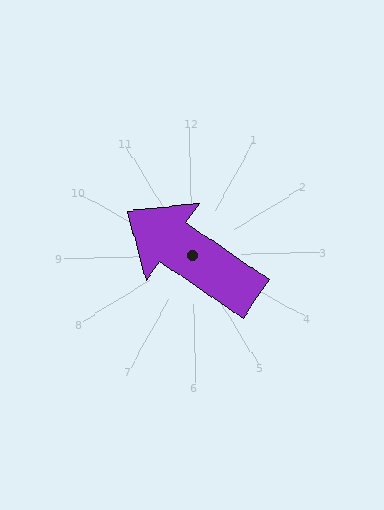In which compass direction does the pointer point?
Northwest.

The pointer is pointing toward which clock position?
Roughly 10 o'clock.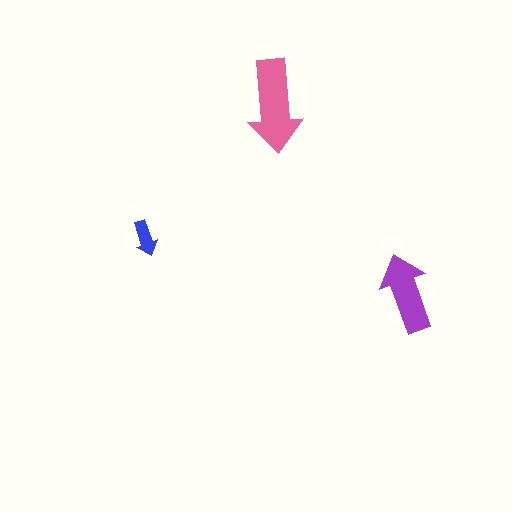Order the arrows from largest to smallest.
the pink one, the purple one, the blue one.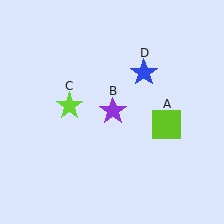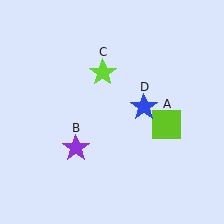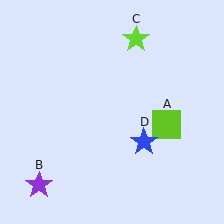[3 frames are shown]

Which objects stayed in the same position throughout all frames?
Lime square (object A) remained stationary.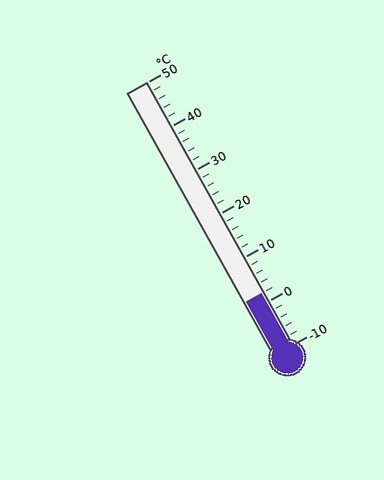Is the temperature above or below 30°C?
The temperature is below 30°C.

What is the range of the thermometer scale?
The thermometer scale ranges from -10°C to 50°C.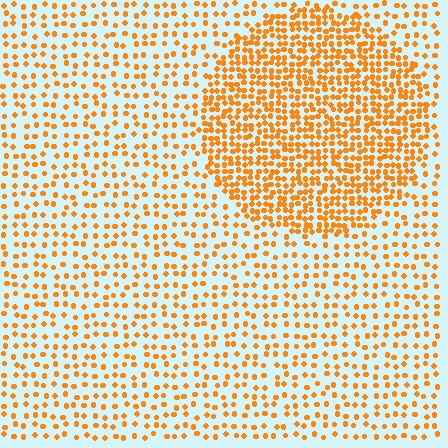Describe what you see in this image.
The image contains small orange elements arranged at two different densities. A circle-shaped region is visible where the elements are more densely packed than the surrounding area.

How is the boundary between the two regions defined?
The boundary is defined by a change in element density (approximately 2.2x ratio). All elements are the same color, size, and shape.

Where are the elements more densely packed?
The elements are more densely packed inside the circle boundary.